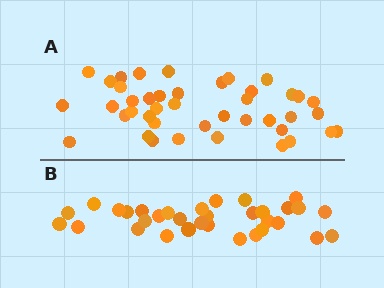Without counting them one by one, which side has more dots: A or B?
Region A (the top region) has more dots.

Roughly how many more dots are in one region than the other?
Region A has roughly 8 or so more dots than region B.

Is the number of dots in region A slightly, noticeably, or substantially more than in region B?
Region A has noticeably more, but not dramatically so. The ratio is roughly 1.3 to 1.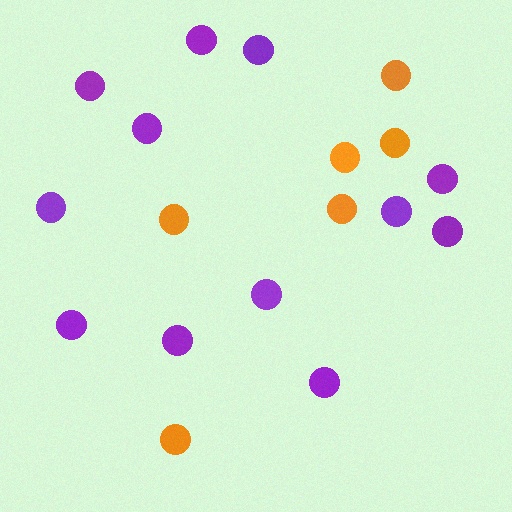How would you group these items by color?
There are 2 groups: one group of purple circles (12) and one group of orange circles (6).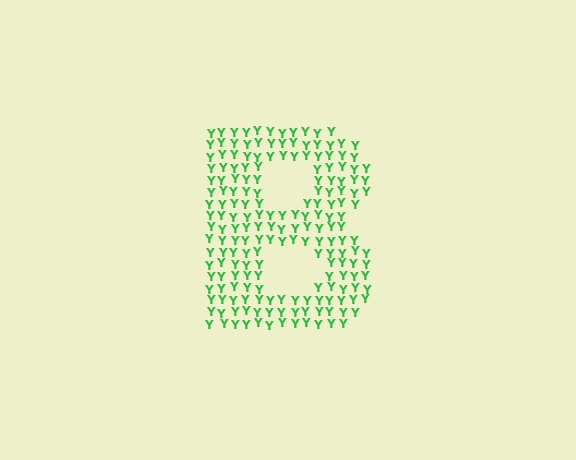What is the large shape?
The large shape is the letter B.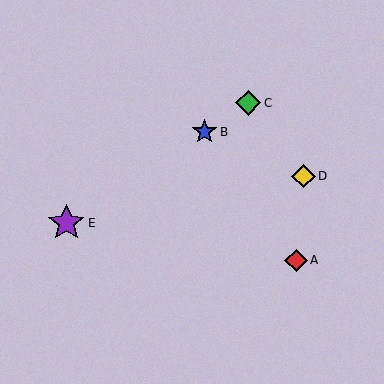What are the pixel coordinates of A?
Object A is at (296, 260).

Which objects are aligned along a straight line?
Objects B, C, E are aligned along a straight line.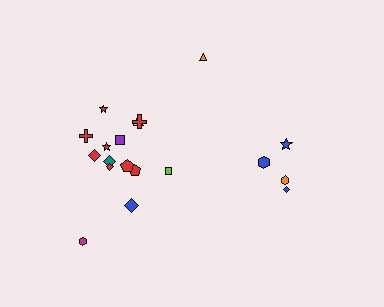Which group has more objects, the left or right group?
The left group.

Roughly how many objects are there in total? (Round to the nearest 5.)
Roughly 20 objects in total.